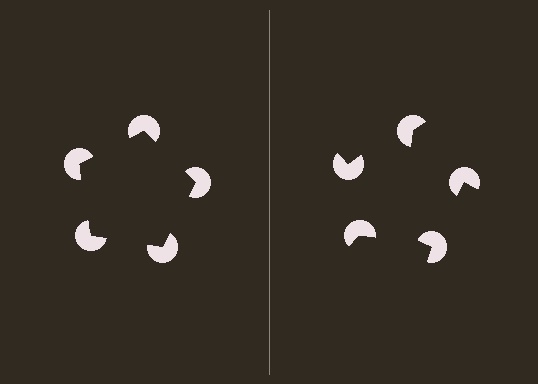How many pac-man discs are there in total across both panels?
10 — 5 on each side.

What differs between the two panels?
The pac-man discs are positioned identically on both sides; only the wedge orientations differ. On the left they align to a pentagon; on the right they are misaligned.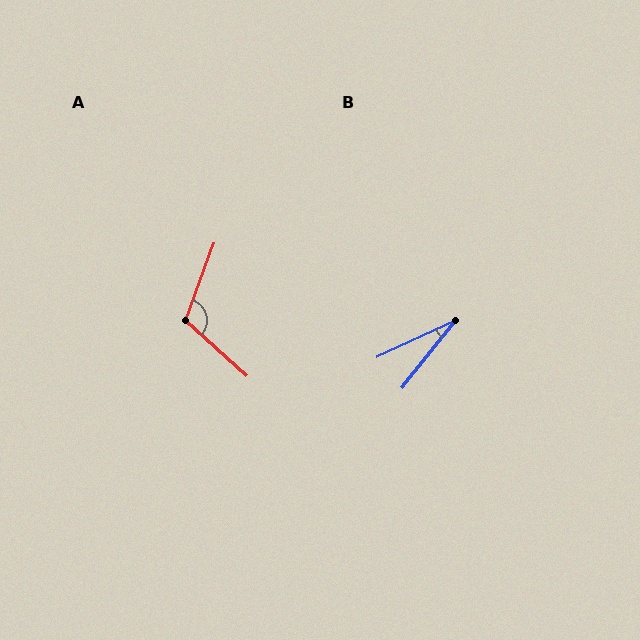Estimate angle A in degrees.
Approximately 112 degrees.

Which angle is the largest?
A, at approximately 112 degrees.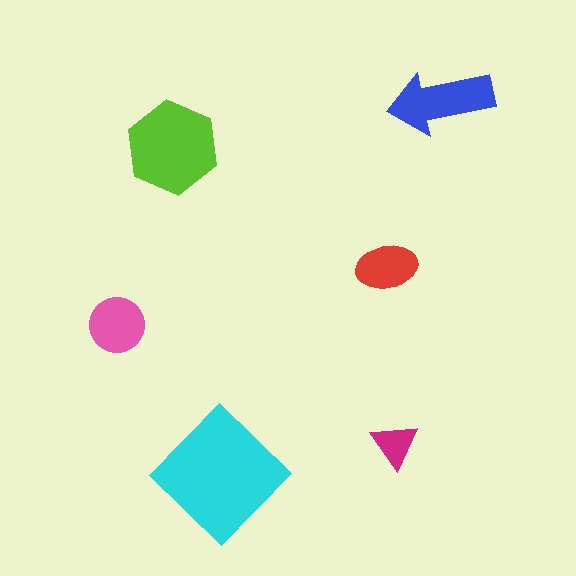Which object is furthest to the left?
The pink circle is leftmost.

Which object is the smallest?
The magenta triangle.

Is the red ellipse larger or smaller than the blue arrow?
Smaller.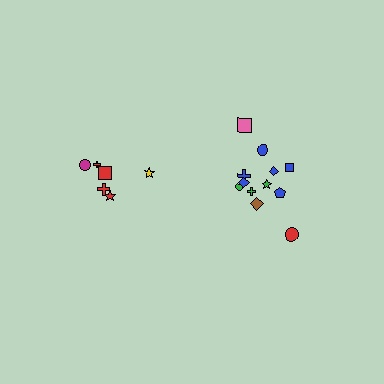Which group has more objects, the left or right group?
The right group.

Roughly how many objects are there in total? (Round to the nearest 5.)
Roughly 20 objects in total.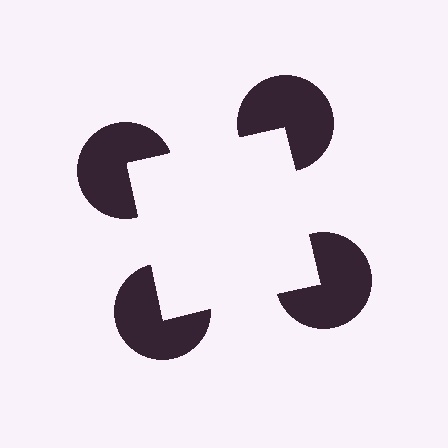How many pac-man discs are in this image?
There are 4 — one at each vertex of the illusory square.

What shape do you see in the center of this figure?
An illusory square — its edges are inferred from the aligned wedge cuts in the pac-man discs, not physically drawn.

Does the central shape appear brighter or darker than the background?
It typically appears slightly brighter than the background, even though no actual brightness change is drawn.